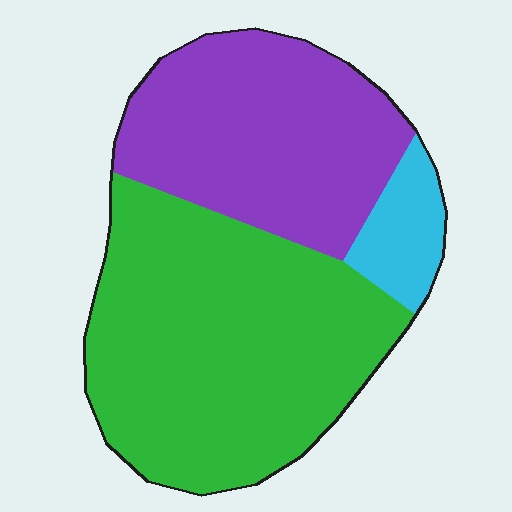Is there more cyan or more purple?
Purple.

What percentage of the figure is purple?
Purple covers around 35% of the figure.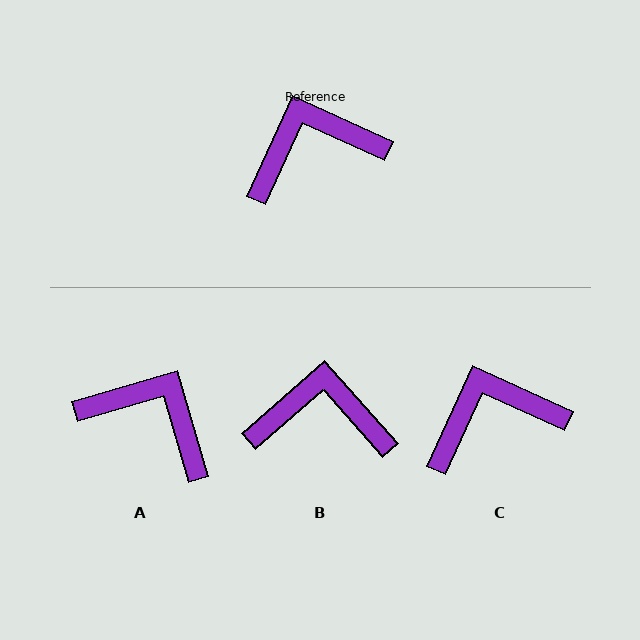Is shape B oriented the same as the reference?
No, it is off by about 24 degrees.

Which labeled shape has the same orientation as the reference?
C.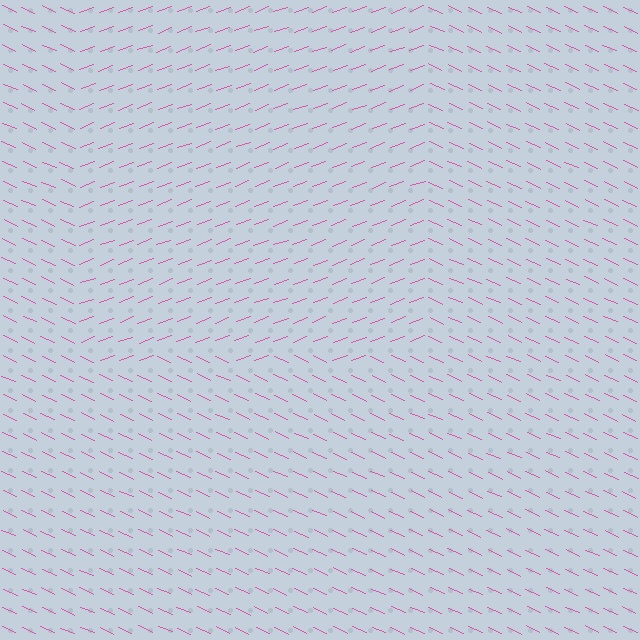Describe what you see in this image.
The image is filled with small pink line segments. A rectangle region in the image has lines oriented differently from the surrounding lines, creating a visible texture boundary.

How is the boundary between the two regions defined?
The boundary is defined purely by a change in line orientation (approximately 45 degrees difference). All lines are the same color and thickness.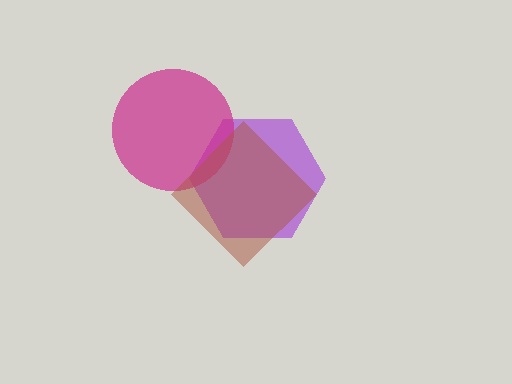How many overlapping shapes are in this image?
There are 3 overlapping shapes in the image.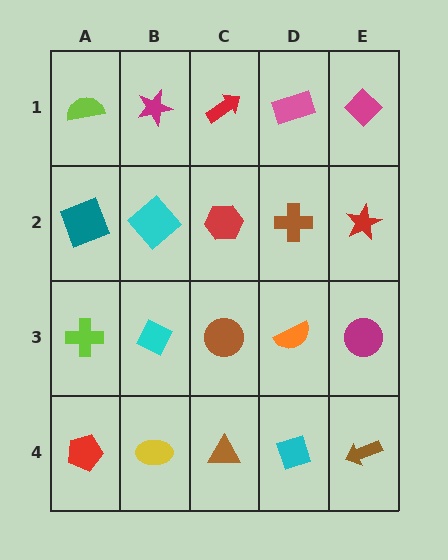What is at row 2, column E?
A red star.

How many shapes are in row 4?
5 shapes.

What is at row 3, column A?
A lime cross.